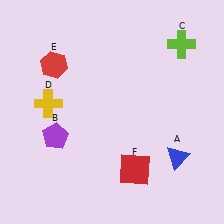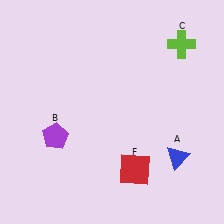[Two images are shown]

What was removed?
The red hexagon (E), the yellow cross (D) were removed in Image 2.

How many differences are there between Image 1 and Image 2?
There are 2 differences between the two images.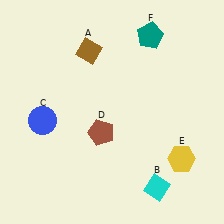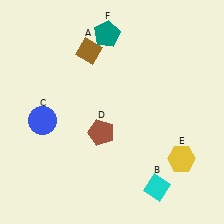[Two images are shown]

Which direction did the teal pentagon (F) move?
The teal pentagon (F) moved left.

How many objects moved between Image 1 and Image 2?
1 object moved between the two images.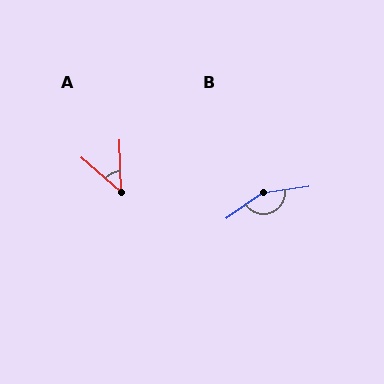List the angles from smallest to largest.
A (47°), B (153°).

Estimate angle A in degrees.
Approximately 47 degrees.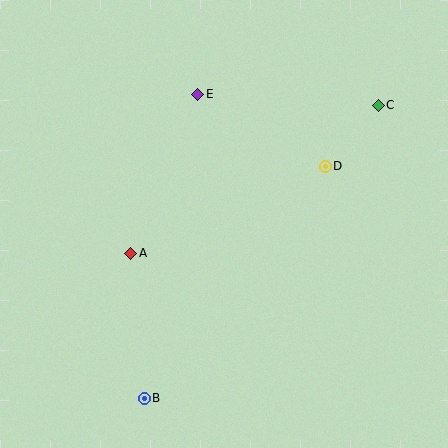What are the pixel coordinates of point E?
Point E is at (198, 94).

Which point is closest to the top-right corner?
Point C is closest to the top-right corner.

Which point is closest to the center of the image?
Point A at (131, 253) is closest to the center.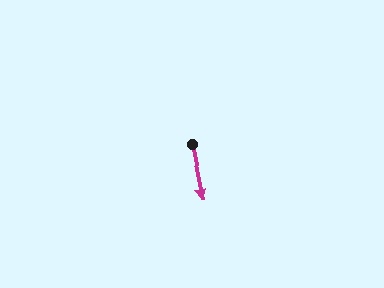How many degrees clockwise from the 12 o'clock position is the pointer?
Approximately 168 degrees.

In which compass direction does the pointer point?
South.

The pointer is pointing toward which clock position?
Roughly 6 o'clock.